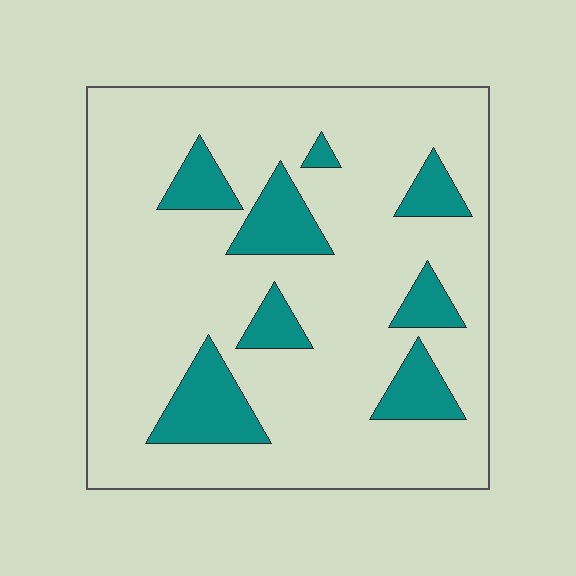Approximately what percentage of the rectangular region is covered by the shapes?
Approximately 20%.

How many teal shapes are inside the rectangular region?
8.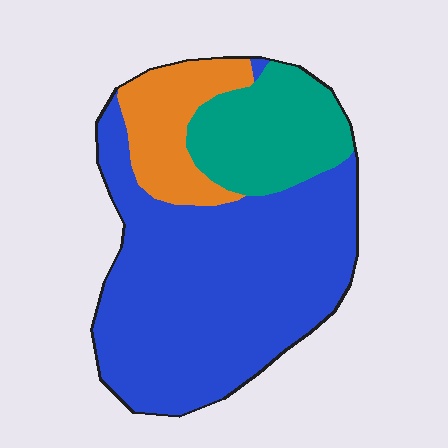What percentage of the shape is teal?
Teal covers 21% of the shape.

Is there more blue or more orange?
Blue.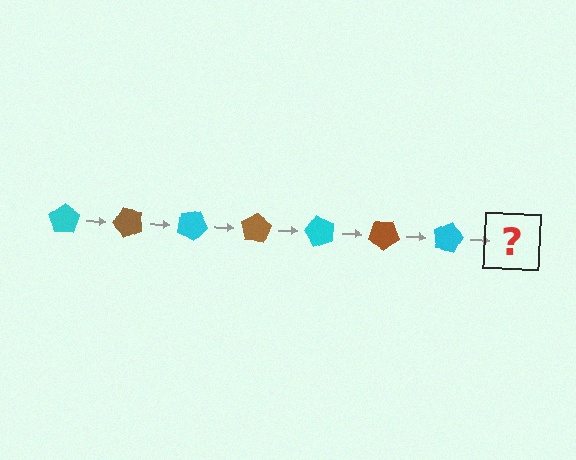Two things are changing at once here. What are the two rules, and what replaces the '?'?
The two rules are that it rotates 50 degrees each step and the color cycles through cyan and brown. The '?' should be a brown pentagon, rotated 350 degrees from the start.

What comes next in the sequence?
The next element should be a brown pentagon, rotated 350 degrees from the start.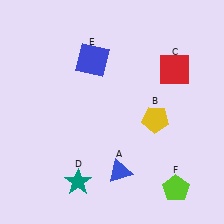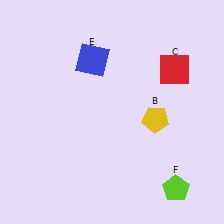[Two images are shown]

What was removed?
The blue triangle (A), the teal star (D) were removed in Image 2.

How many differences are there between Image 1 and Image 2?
There are 2 differences between the two images.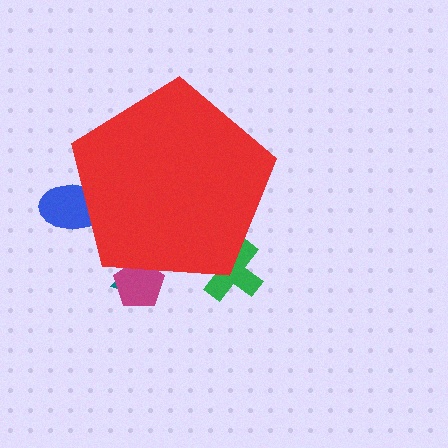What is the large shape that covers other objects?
A red pentagon.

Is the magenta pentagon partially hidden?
Yes, the magenta pentagon is partially hidden behind the red pentagon.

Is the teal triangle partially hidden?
Yes, the teal triangle is partially hidden behind the red pentagon.